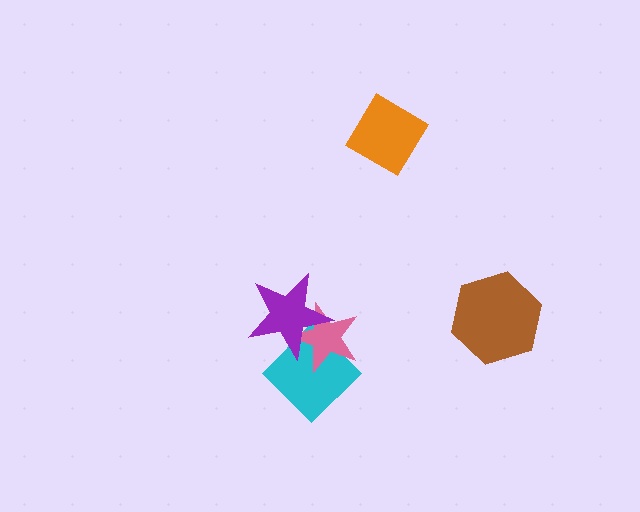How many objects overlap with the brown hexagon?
0 objects overlap with the brown hexagon.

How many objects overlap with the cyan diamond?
2 objects overlap with the cyan diamond.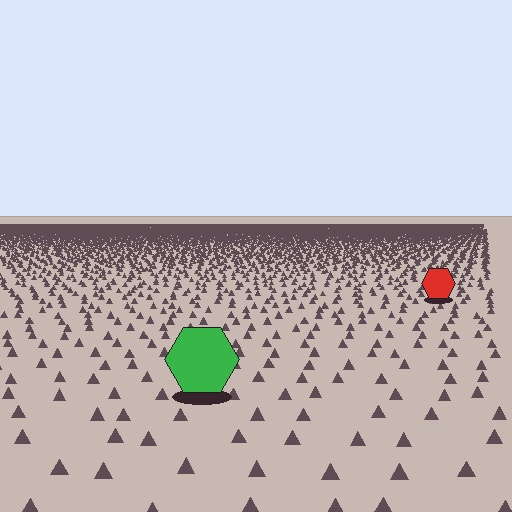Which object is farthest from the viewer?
The red hexagon is farthest from the viewer. It appears smaller and the ground texture around it is denser.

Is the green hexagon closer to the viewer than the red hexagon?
Yes. The green hexagon is closer — you can tell from the texture gradient: the ground texture is coarser near it.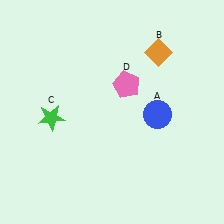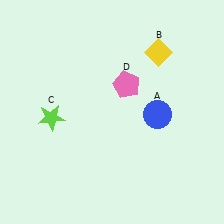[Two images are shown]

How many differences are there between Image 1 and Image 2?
There are 2 differences between the two images.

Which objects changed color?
B changed from orange to yellow. C changed from green to lime.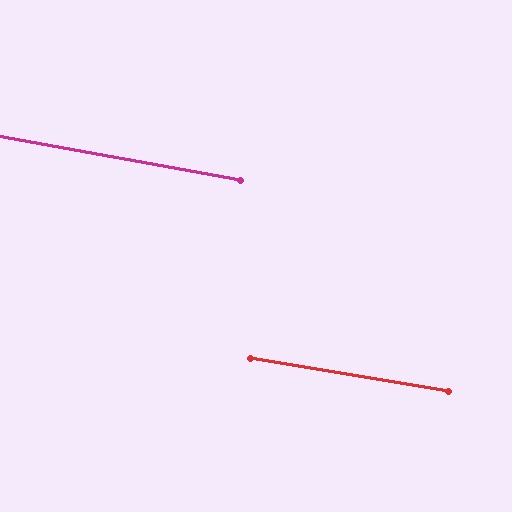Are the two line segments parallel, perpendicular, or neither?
Parallel — their directions differ by only 0.7°.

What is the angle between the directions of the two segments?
Approximately 1 degree.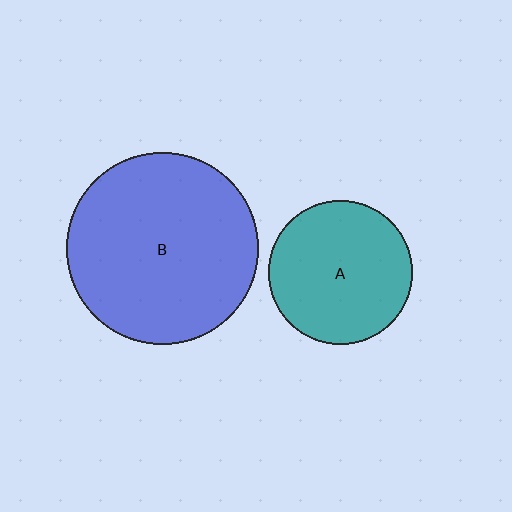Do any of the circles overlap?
No, none of the circles overlap.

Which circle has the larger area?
Circle B (blue).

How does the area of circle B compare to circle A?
Approximately 1.8 times.